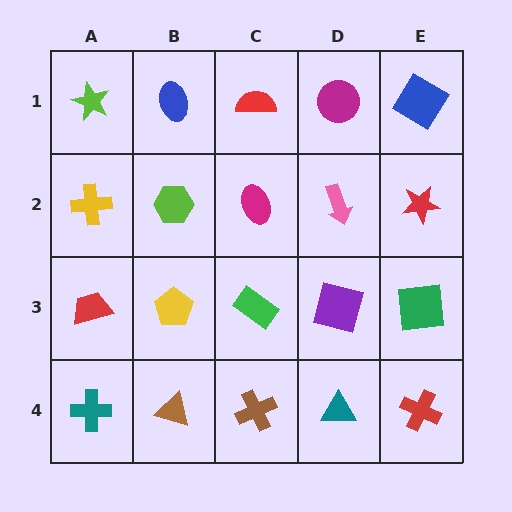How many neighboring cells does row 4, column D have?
3.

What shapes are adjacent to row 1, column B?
A lime hexagon (row 2, column B), a lime star (row 1, column A), a red semicircle (row 1, column C).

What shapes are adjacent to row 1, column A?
A yellow cross (row 2, column A), a blue ellipse (row 1, column B).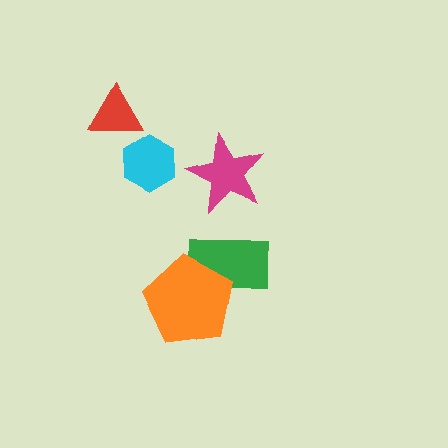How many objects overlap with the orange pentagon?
1 object overlaps with the orange pentagon.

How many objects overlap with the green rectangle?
1 object overlaps with the green rectangle.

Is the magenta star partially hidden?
No, no other shape covers it.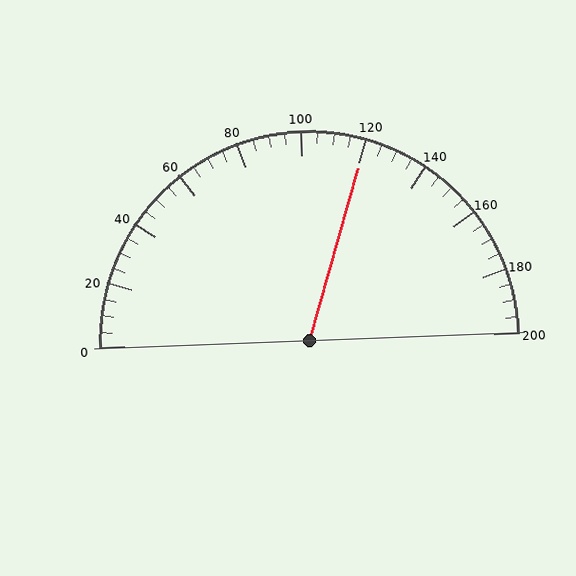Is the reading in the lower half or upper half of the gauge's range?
The reading is in the upper half of the range (0 to 200).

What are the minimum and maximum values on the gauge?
The gauge ranges from 0 to 200.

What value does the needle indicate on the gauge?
The needle indicates approximately 120.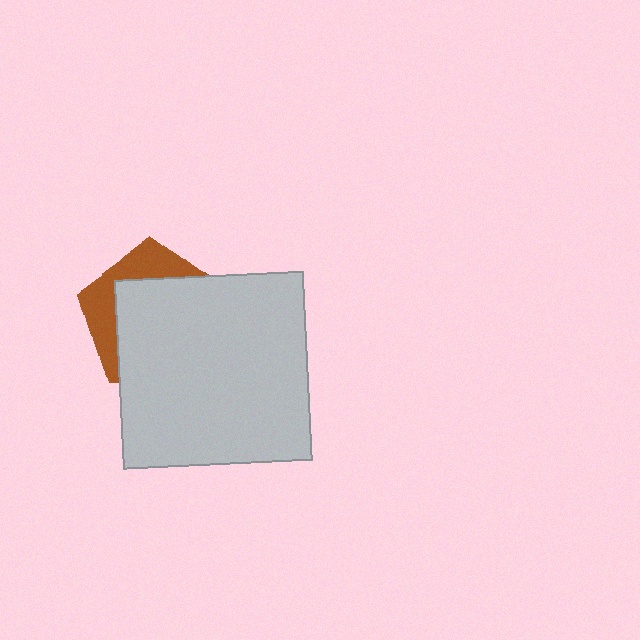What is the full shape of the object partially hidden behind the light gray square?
The partially hidden object is a brown pentagon.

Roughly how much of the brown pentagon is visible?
A small part of it is visible (roughly 32%).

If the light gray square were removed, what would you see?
You would see the complete brown pentagon.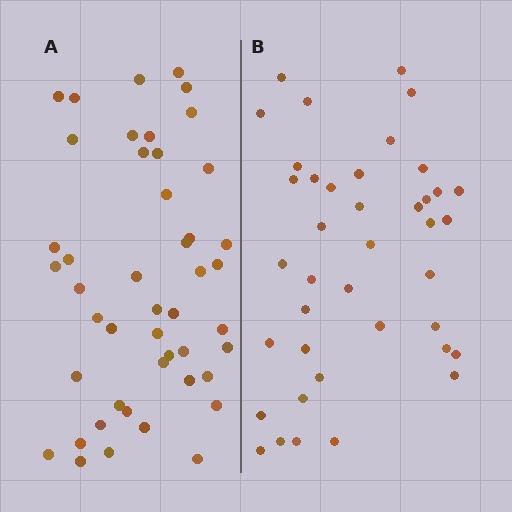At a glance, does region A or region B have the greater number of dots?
Region A (the left region) has more dots.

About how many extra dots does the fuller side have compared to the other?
Region A has about 6 more dots than region B.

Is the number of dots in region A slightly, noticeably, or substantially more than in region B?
Region A has only slightly more — the two regions are fairly close. The ratio is roughly 1.1 to 1.